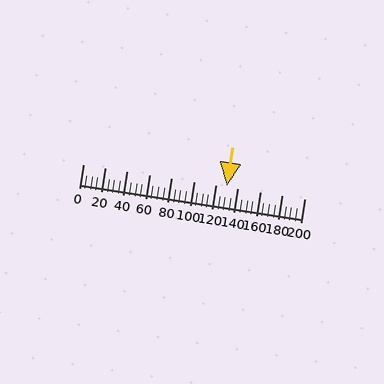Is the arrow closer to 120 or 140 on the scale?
The arrow is closer to 140.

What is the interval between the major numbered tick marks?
The major tick marks are spaced 20 units apart.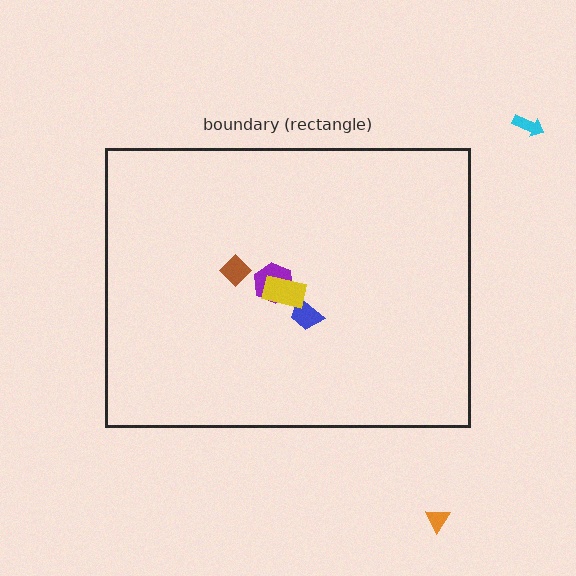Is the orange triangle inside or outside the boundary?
Outside.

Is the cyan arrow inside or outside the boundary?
Outside.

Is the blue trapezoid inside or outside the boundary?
Inside.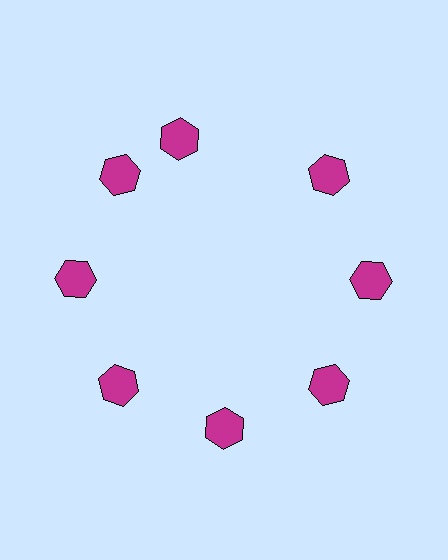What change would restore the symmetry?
The symmetry would be restored by rotating it back into even spacing with its neighbors so that all 8 hexagons sit at equal angles and equal distance from the center.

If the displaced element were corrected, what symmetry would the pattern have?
It would have 8-fold rotational symmetry — the pattern would map onto itself every 45 degrees.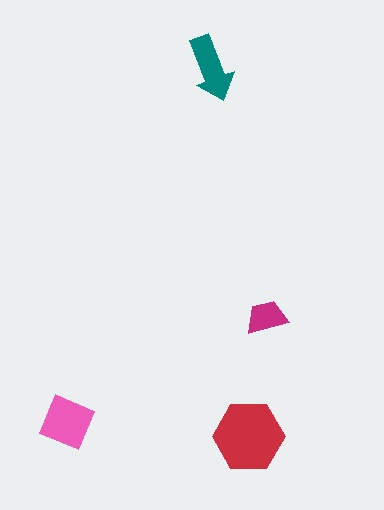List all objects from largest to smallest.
The red hexagon, the pink square, the teal arrow, the magenta trapezoid.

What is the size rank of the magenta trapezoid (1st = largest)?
4th.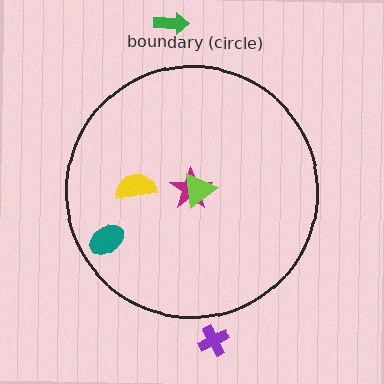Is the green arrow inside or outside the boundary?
Outside.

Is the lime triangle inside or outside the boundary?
Inside.